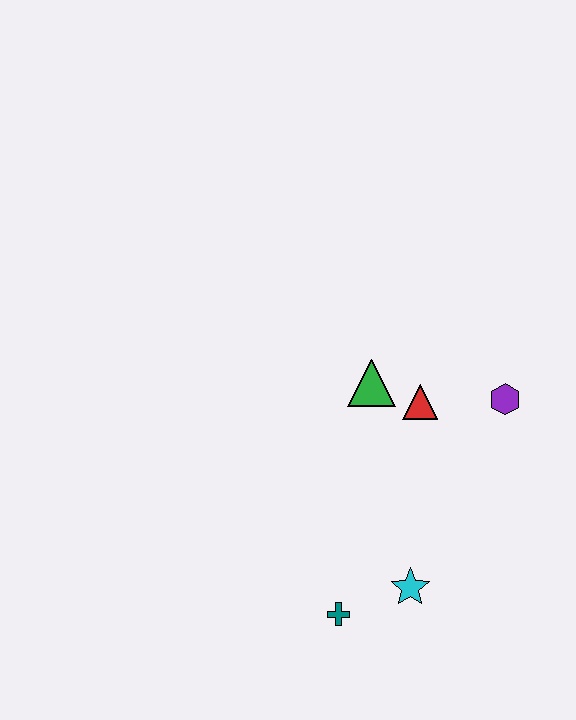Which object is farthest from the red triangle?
The teal cross is farthest from the red triangle.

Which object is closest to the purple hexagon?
The red triangle is closest to the purple hexagon.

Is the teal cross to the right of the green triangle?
No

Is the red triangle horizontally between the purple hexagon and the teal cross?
Yes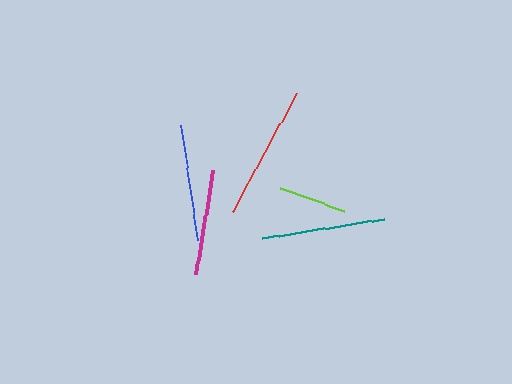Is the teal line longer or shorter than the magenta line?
The teal line is longer than the magenta line.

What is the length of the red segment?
The red segment is approximately 136 pixels long.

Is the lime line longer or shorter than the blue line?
The blue line is longer than the lime line.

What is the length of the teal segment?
The teal segment is approximately 123 pixels long.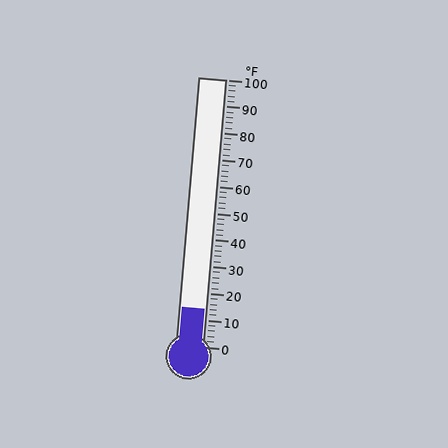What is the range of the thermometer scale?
The thermometer scale ranges from 0°F to 100°F.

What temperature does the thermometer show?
The thermometer shows approximately 14°F.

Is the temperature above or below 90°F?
The temperature is below 90°F.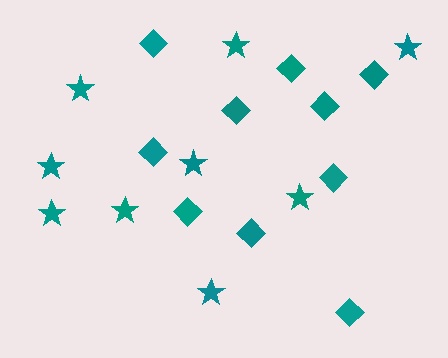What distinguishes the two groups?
There are 2 groups: one group of diamonds (10) and one group of stars (9).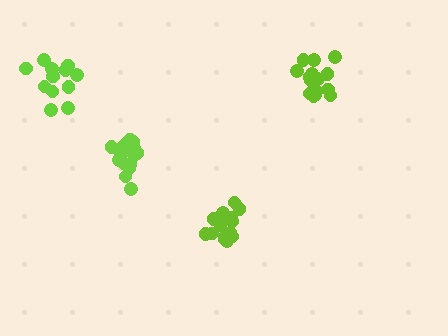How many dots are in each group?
Group 1: 19 dots, Group 2: 19 dots, Group 3: 17 dots, Group 4: 13 dots (68 total).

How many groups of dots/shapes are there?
There are 4 groups.